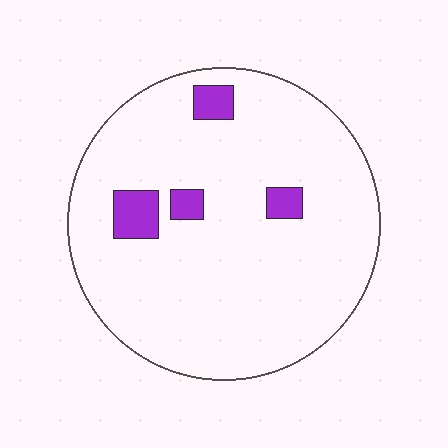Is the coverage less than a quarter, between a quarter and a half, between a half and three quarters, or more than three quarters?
Less than a quarter.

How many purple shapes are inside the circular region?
4.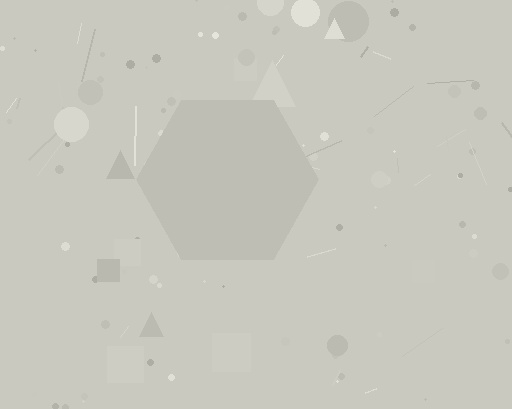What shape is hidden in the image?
A hexagon is hidden in the image.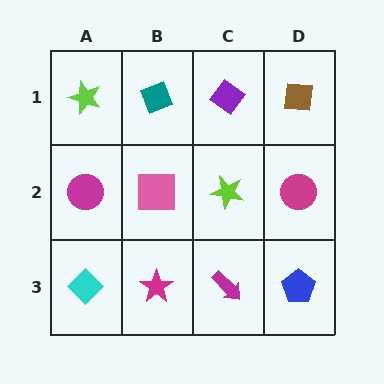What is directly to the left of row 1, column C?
A teal diamond.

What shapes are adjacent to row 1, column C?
A lime star (row 2, column C), a teal diamond (row 1, column B), a brown square (row 1, column D).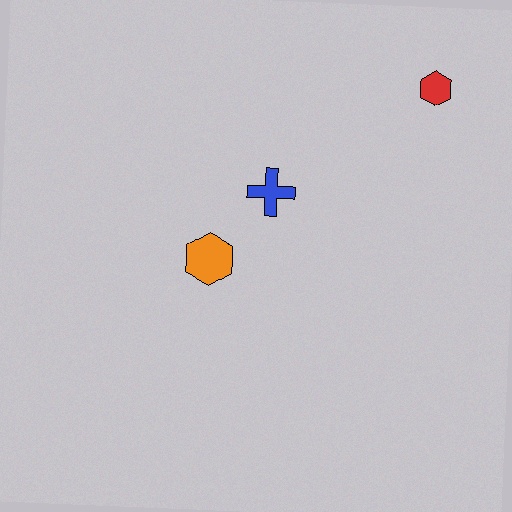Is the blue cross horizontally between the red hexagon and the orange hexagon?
Yes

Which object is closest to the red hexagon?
The blue cross is closest to the red hexagon.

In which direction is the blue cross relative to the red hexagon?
The blue cross is to the left of the red hexagon.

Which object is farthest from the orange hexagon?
The red hexagon is farthest from the orange hexagon.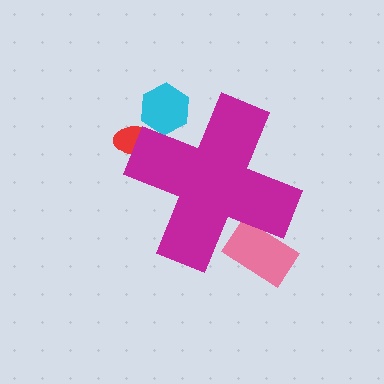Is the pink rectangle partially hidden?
Yes, the pink rectangle is partially hidden behind the magenta cross.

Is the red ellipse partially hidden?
Yes, the red ellipse is partially hidden behind the magenta cross.